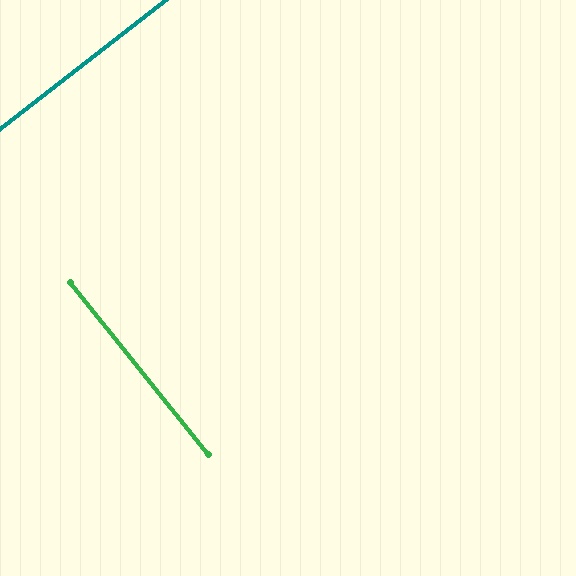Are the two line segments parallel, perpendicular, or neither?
Perpendicular — they meet at approximately 89°.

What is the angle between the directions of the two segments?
Approximately 89 degrees.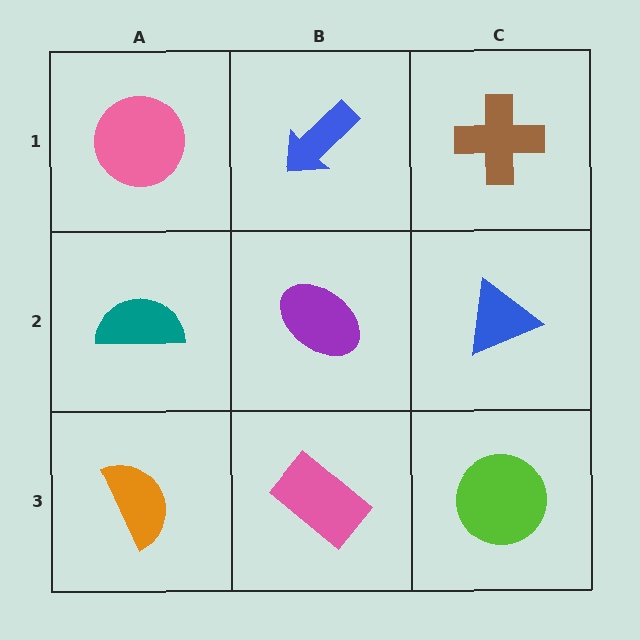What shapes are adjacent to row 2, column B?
A blue arrow (row 1, column B), a pink rectangle (row 3, column B), a teal semicircle (row 2, column A), a blue triangle (row 2, column C).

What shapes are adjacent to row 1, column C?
A blue triangle (row 2, column C), a blue arrow (row 1, column B).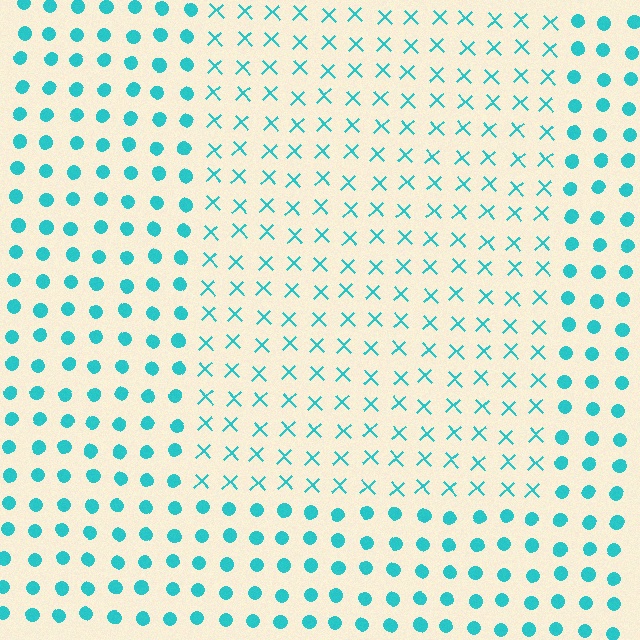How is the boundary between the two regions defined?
The boundary is defined by a change in element shape: X marks inside vs. circles outside. All elements share the same color and spacing.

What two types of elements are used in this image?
The image uses X marks inside the rectangle region and circles outside it.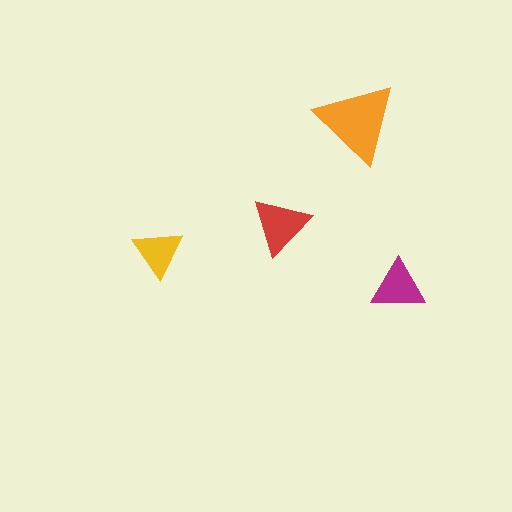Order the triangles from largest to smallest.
the orange one, the red one, the magenta one, the yellow one.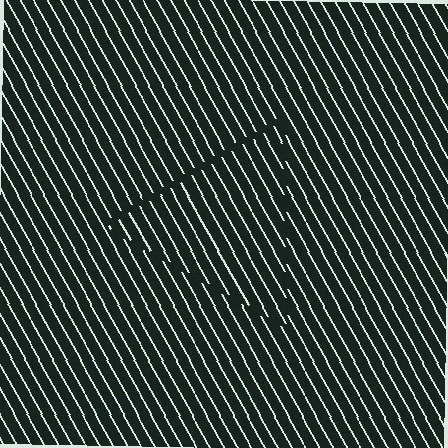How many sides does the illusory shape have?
3 sides — the line-ends trace a triangle.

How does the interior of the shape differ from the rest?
The interior of the shape contains the same grating, shifted by half a period — the contour is defined by the phase discontinuity where line-ends from the inner and outer gratings abut.